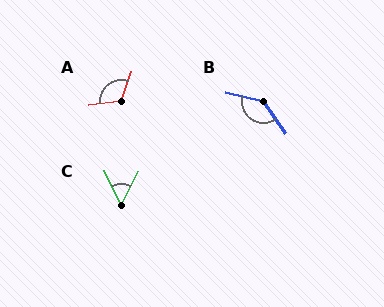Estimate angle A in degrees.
Approximately 116 degrees.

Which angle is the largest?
B, at approximately 139 degrees.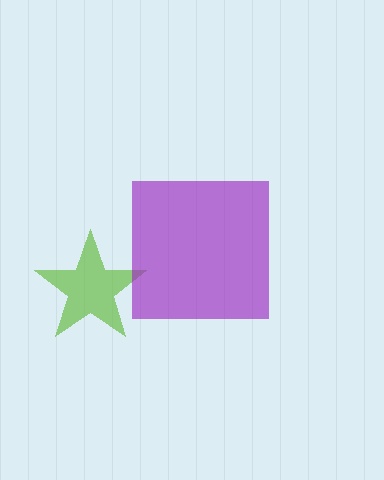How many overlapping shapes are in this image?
There are 2 overlapping shapes in the image.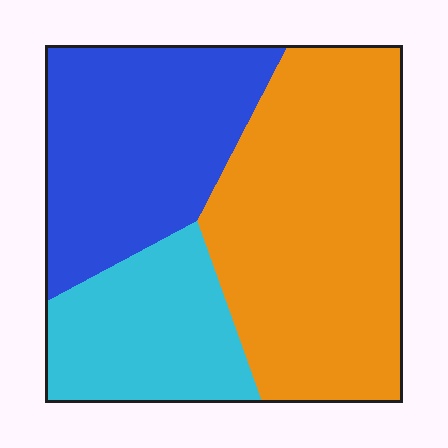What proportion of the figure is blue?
Blue takes up about one third (1/3) of the figure.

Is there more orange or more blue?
Orange.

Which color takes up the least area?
Cyan, at roughly 20%.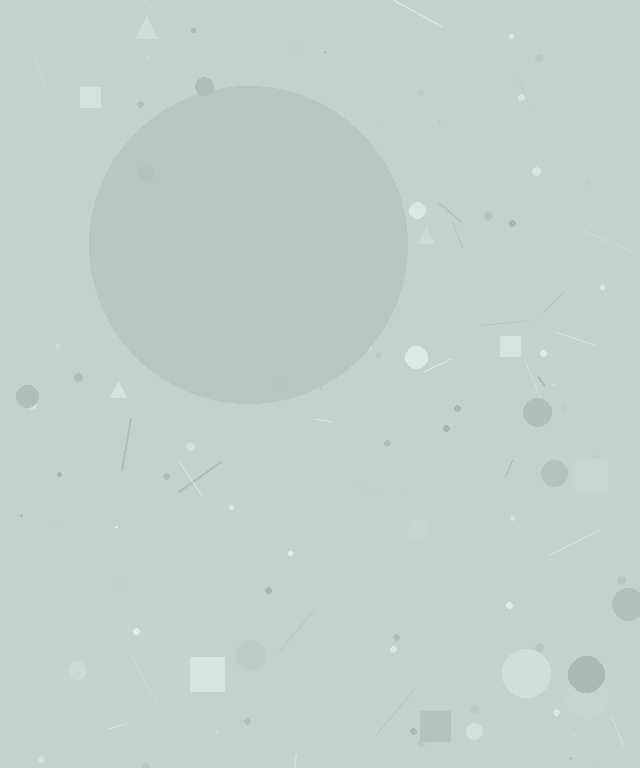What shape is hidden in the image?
A circle is hidden in the image.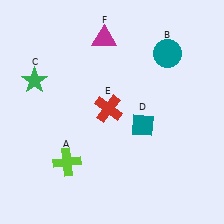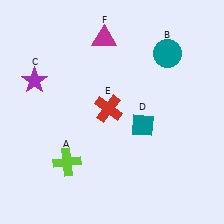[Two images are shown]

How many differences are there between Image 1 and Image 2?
There is 1 difference between the two images.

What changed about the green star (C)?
In Image 1, C is green. In Image 2, it changed to purple.